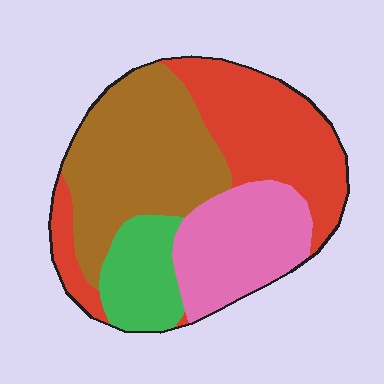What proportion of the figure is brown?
Brown covers about 35% of the figure.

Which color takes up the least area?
Green, at roughly 15%.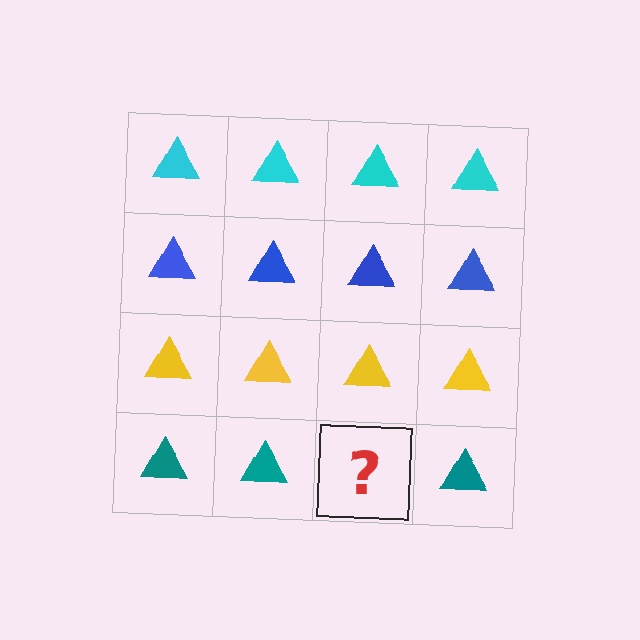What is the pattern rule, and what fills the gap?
The rule is that each row has a consistent color. The gap should be filled with a teal triangle.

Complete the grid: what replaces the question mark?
The question mark should be replaced with a teal triangle.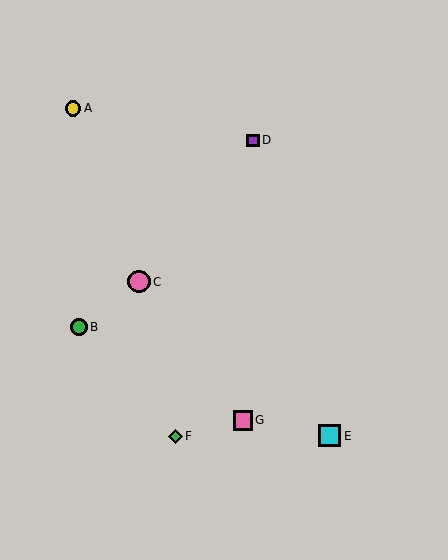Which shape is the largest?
The cyan square (labeled E) is the largest.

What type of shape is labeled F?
Shape F is a green diamond.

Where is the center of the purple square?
The center of the purple square is at (253, 140).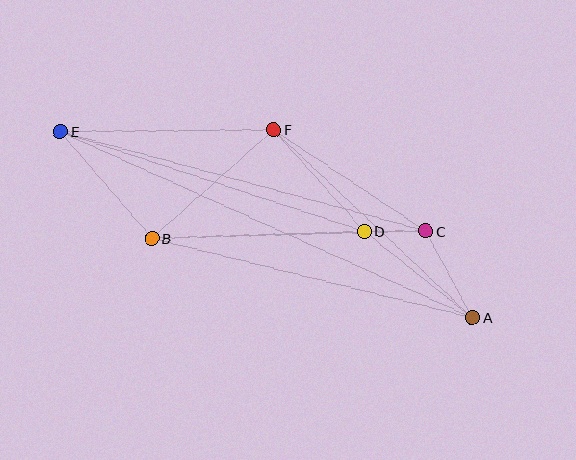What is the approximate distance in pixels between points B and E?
The distance between B and E is approximately 141 pixels.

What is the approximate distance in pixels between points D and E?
The distance between D and E is approximately 320 pixels.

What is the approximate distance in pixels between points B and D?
The distance between B and D is approximately 213 pixels.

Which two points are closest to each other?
Points C and D are closest to each other.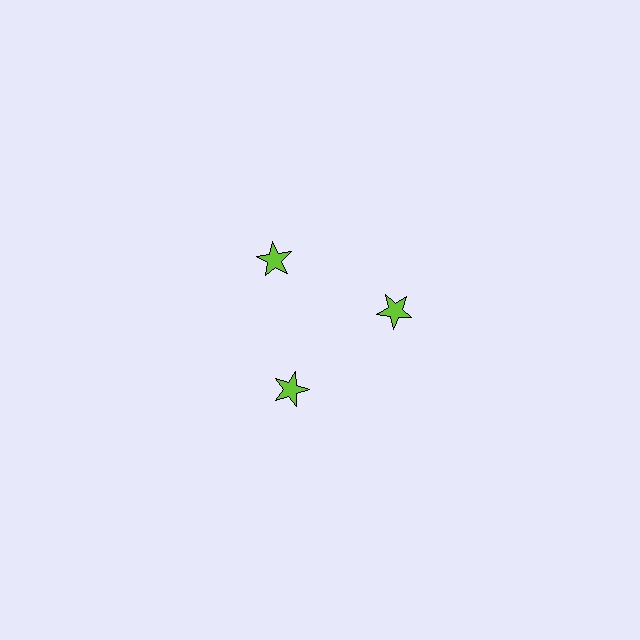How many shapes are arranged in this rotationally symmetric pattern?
There are 3 shapes, arranged in 3 groups of 1.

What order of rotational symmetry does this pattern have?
This pattern has 3-fold rotational symmetry.